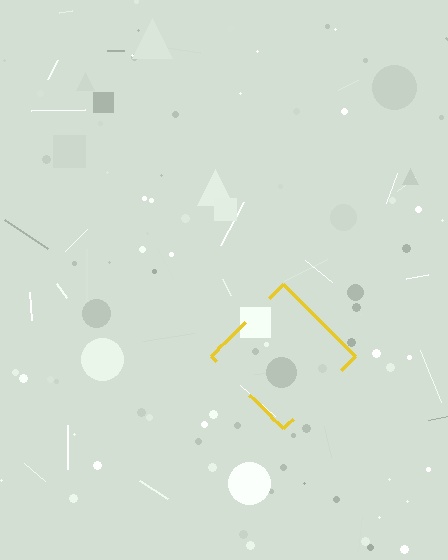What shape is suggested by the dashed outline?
The dashed outline suggests a diamond.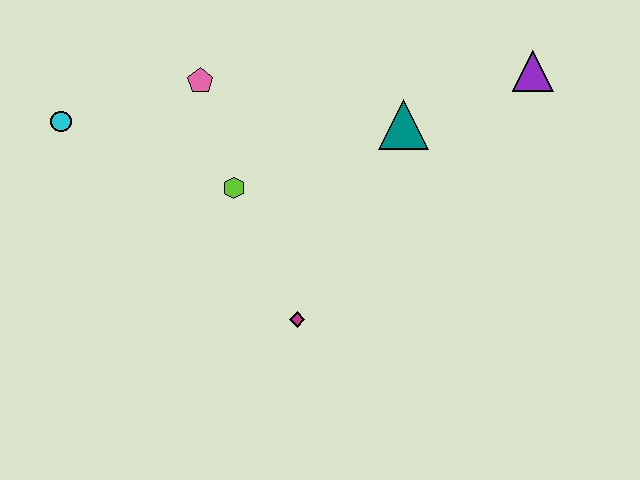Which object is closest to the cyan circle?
The pink pentagon is closest to the cyan circle.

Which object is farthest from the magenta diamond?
The purple triangle is farthest from the magenta diamond.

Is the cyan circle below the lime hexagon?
No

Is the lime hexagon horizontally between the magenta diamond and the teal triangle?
No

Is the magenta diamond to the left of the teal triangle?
Yes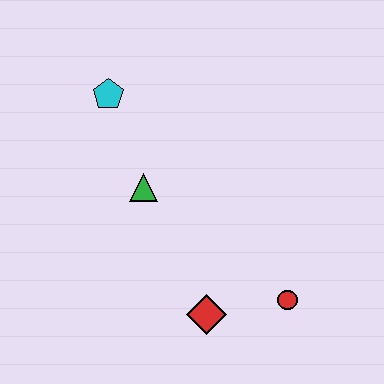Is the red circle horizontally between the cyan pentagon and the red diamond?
No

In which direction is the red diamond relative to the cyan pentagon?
The red diamond is below the cyan pentagon.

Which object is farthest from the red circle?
The cyan pentagon is farthest from the red circle.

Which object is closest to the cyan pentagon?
The green triangle is closest to the cyan pentagon.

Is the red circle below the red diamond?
No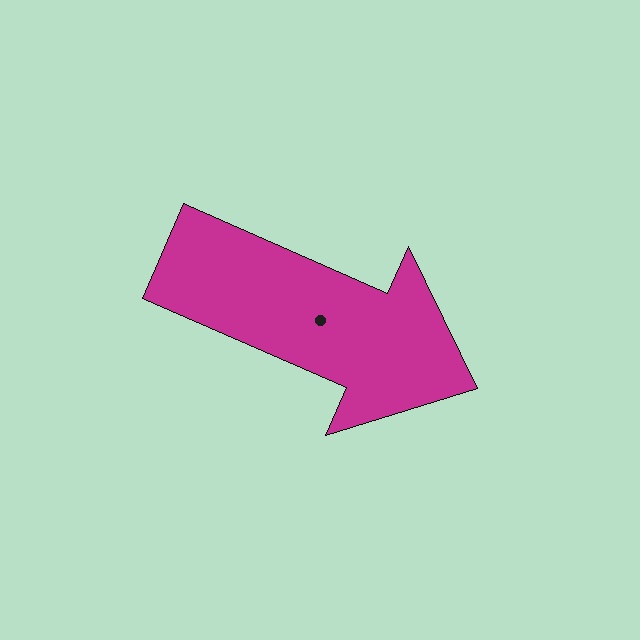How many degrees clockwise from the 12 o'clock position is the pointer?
Approximately 114 degrees.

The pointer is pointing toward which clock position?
Roughly 4 o'clock.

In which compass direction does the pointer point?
Southeast.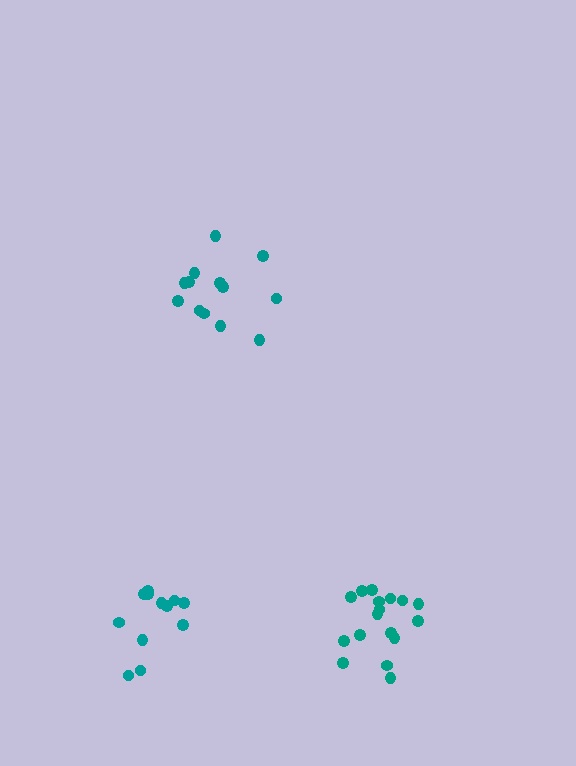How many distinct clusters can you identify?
There are 3 distinct clusters.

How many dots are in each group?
Group 1: 17 dots, Group 2: 13 dots, Group 3: 12 dots (42 total).